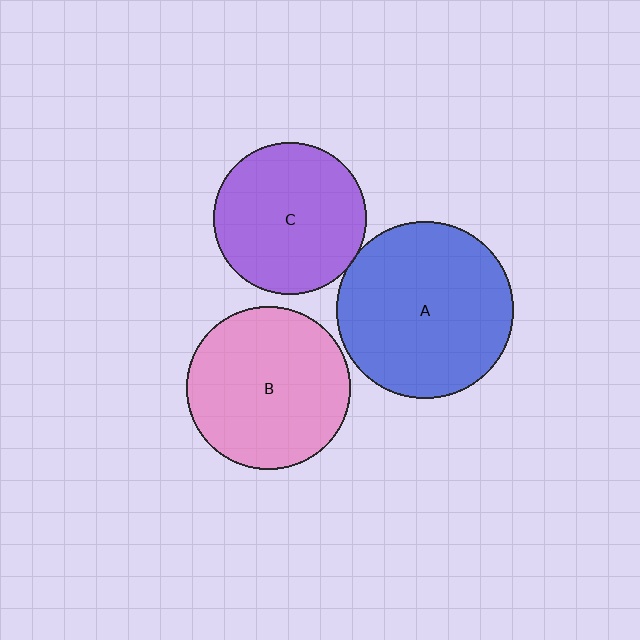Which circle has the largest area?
Circle A (blue).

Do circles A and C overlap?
Yes.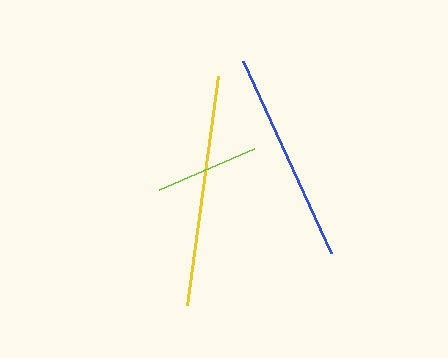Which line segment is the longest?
The yellow line is the longest at approximately 232 pixels.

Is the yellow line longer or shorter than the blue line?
The yellow line is longer than the blue line.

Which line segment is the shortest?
The lime line is the shortest at approximately 103 pixels.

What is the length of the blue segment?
The blue segment is approximately 211 pixels long.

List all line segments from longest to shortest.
From longest to shortest: yellow, blue, lime.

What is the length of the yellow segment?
The yellow segment is approximately 232 pixels long.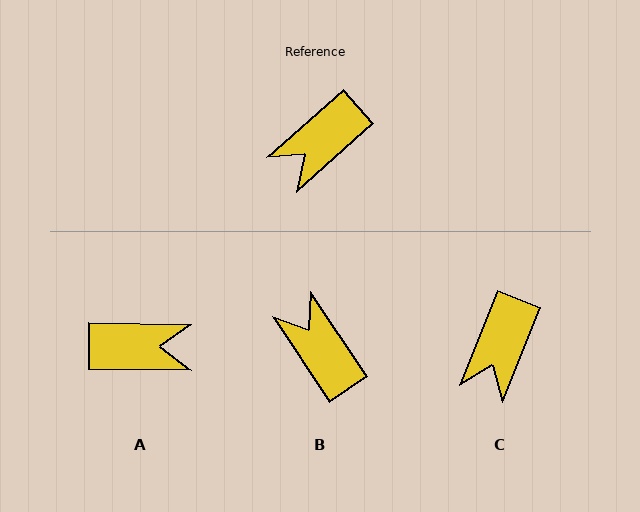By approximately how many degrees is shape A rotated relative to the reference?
Approximately 138 degrees counter-clockwise.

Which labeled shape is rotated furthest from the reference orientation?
A, about 138 degrees away.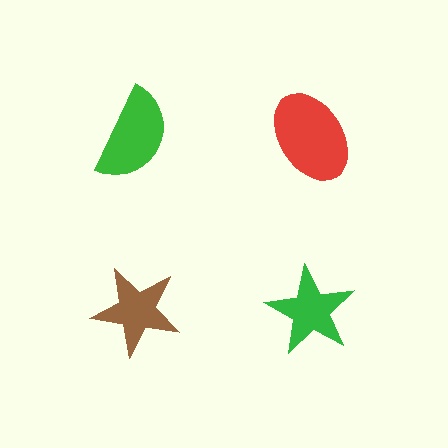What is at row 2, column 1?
A brown star.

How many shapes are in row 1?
2 shapes.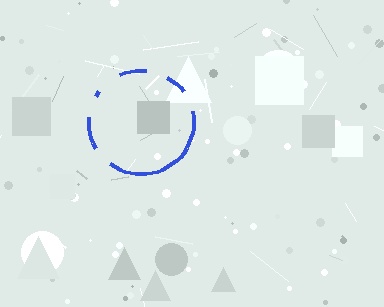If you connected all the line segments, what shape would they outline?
They would outline a circle.